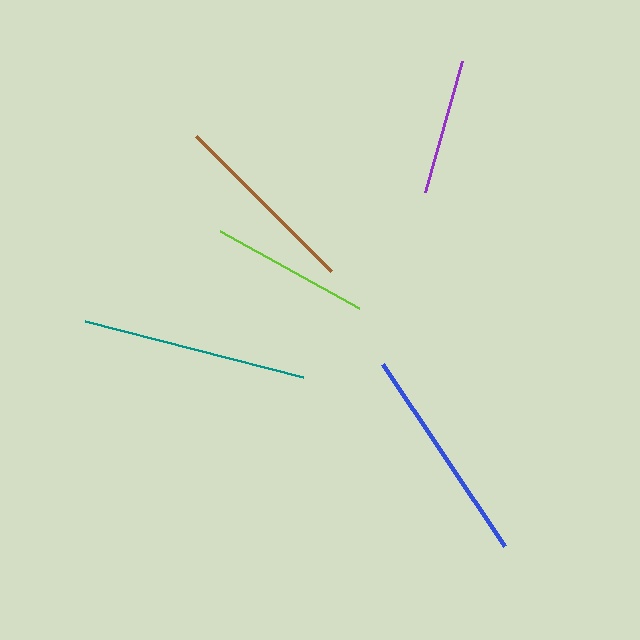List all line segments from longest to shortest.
From longest to shortest: teal, blue, brown, lime, purple.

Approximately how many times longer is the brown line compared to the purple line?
The brown line is approximately 1.4 times the length of the purple line.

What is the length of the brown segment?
The brown segment is approximately 191 pixels long.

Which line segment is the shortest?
The purple line is the shortest at approximately 136 pixels.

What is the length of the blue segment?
The blue segment is approximately 219 pixels long.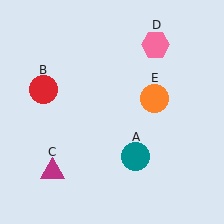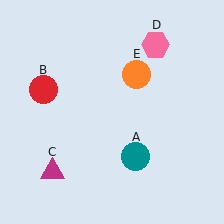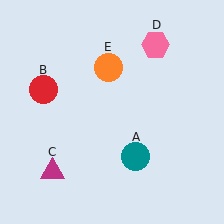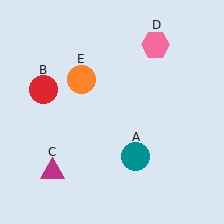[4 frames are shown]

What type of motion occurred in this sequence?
The orange circle (object E) rotated counterclockwise around the center of the scene.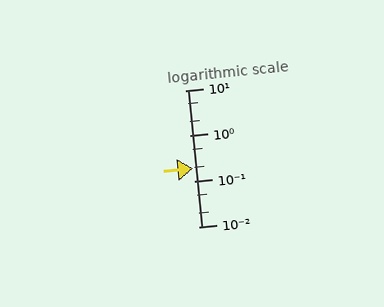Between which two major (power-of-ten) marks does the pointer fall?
The pointer is between 0.1 and 1.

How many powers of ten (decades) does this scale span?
The scale spans 3 decades, from 0.01 to 10.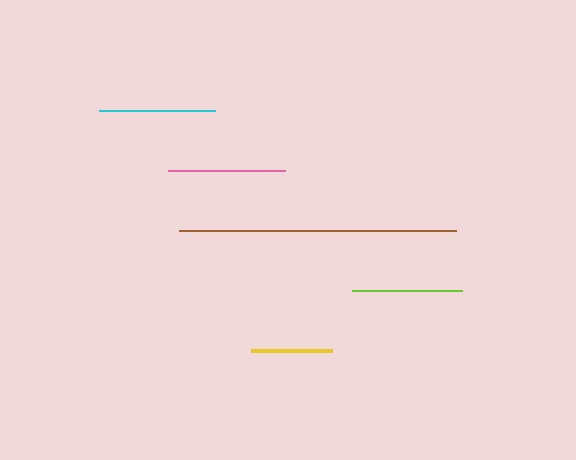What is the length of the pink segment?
The pink segment is approximately 117 pixels long.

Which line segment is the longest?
The brown line is the longest at approximately 277 pixels.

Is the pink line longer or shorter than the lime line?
The pink line is longer than the lime line.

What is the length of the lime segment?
The lime segment is approximately 110 pixels long.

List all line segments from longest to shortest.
From longest to shortest: brown, pink, cyan, lime, yellow.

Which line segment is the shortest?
The yellow line is the shortest at approximately 81 pixels.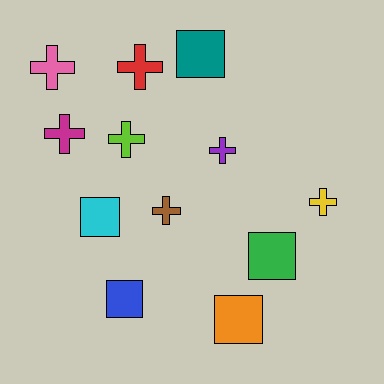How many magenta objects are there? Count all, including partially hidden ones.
There is 1 magenta object.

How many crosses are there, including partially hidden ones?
There are 7 crosses.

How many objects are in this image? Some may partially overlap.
There are 12 objects.